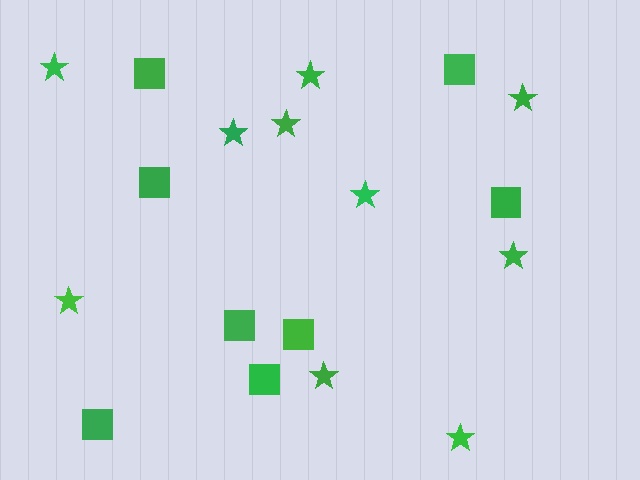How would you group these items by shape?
There are 2 groups: one group of squares (8) and one group of stars (10).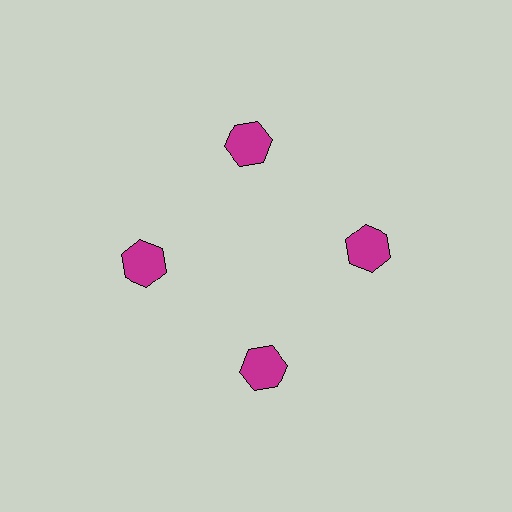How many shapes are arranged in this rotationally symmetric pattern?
There are 4 shapes, arranged in 4 groups of 1.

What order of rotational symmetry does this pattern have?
This pattern has 4-fold rotational symmetry.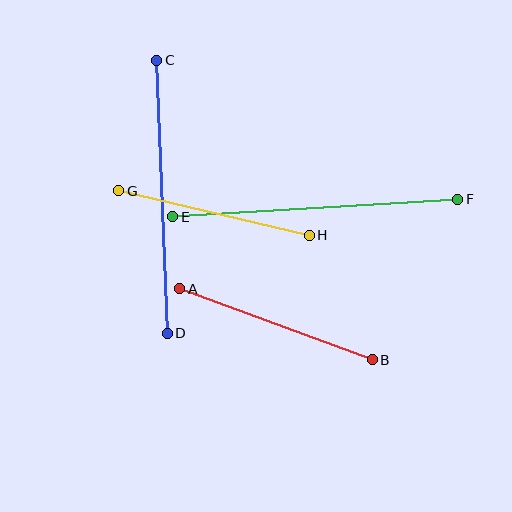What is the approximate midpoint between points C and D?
The midpoint is at approximately (162, 197) pixels.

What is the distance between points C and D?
The distance is approximately 273 pixels.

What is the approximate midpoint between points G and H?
The midpoint is at approximately (214, 213) pixels.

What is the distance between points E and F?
The distance is approximately 285 pixels.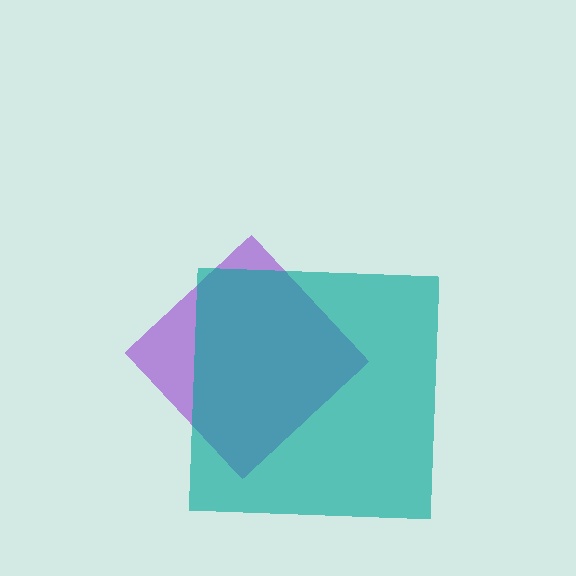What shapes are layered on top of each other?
The layered shapes are: a purple diamond, a teal square.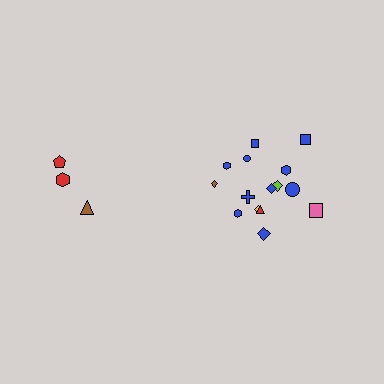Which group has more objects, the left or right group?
The right group.